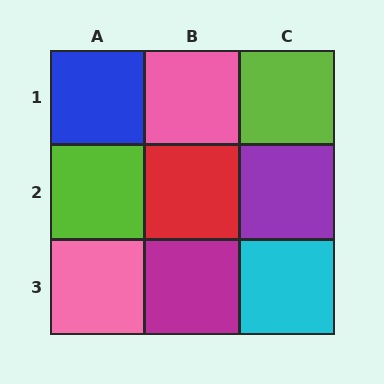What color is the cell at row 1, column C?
Lime.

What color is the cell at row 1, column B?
Pink.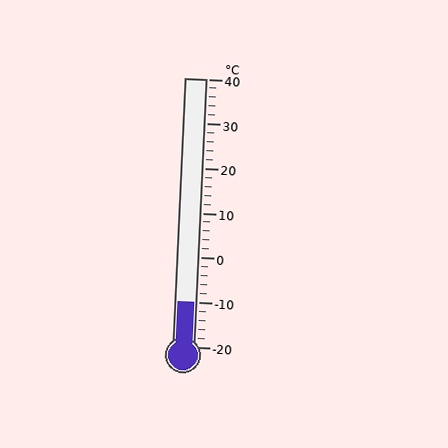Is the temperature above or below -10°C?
The temperature is at -10°C.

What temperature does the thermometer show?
The thermometer shows approximately -10°C.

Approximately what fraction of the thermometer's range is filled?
The thermometer is filled to approximately 15% of its range.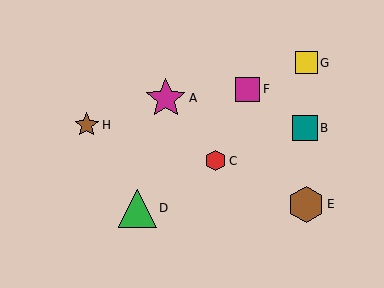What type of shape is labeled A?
Shape A is a magenta star.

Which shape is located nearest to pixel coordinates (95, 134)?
The brown star (labeled H) at (87, 125) is nearest to that location.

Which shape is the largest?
The magenta star (labeled A) is the largest.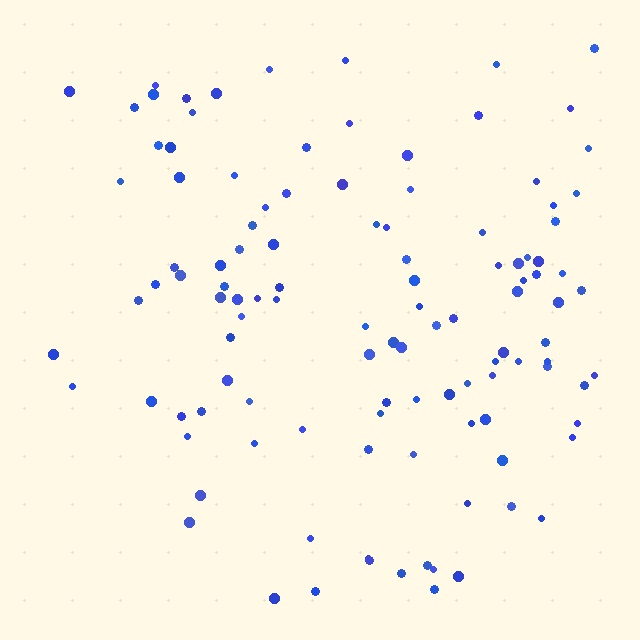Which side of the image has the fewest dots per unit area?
The left.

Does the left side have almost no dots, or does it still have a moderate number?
Still a moderate number, just noticeably fewer than the right.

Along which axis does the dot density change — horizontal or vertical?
Horizontal.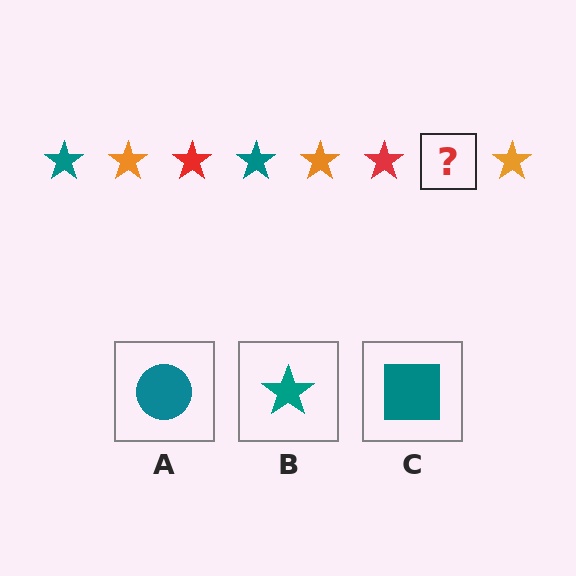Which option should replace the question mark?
Option B.